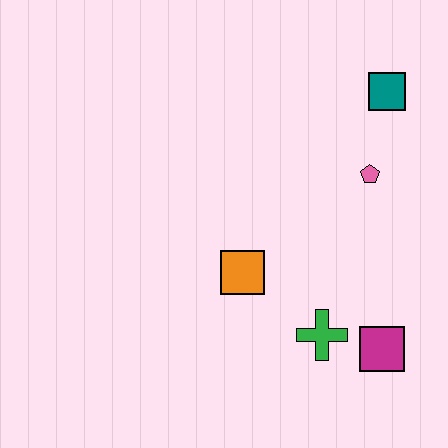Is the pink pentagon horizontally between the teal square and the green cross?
Yes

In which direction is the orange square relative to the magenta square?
The orange square is to the left of the magenta square.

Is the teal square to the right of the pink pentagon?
Yes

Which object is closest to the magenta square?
The green cross is closest to the magenta square.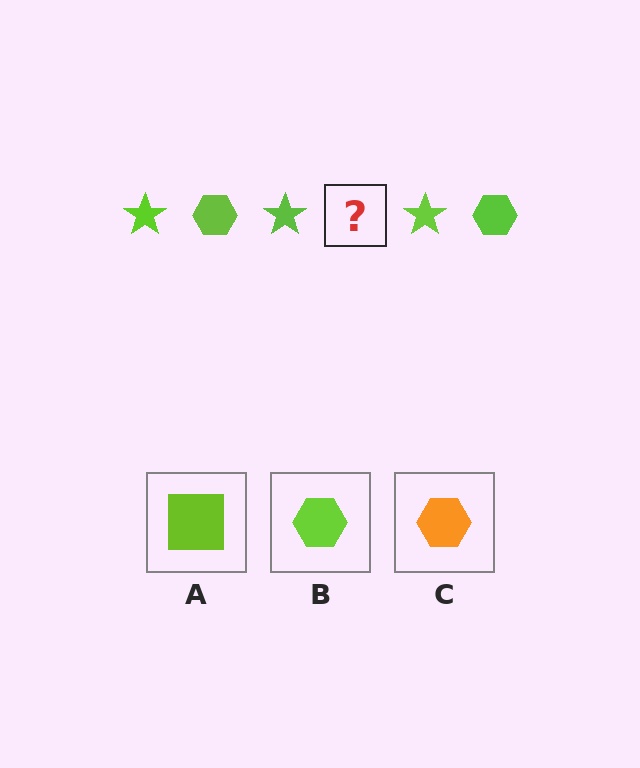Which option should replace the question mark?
Option B.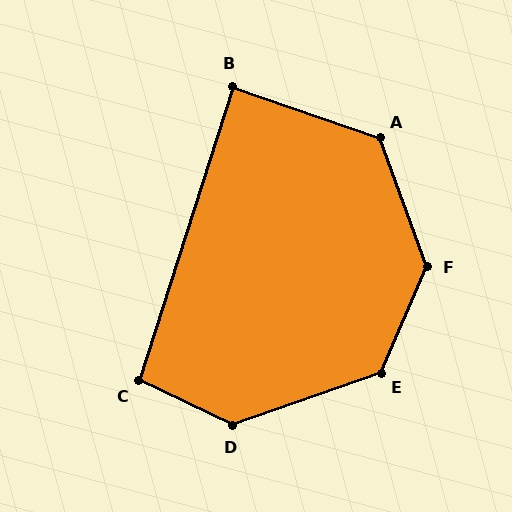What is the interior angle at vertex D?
Approximately 135 degrees (obtuse).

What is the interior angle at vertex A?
Approximately 129 degrees (obtuse).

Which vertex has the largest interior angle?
F, at approximately 137 degrees.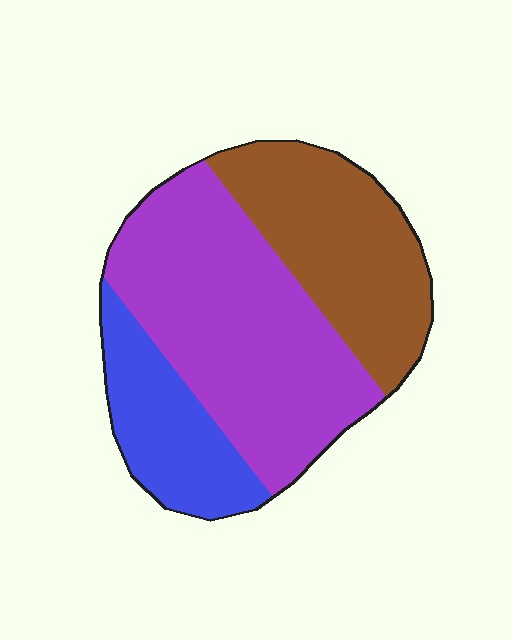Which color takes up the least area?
Blue, at roughly 20%.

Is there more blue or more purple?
Purple.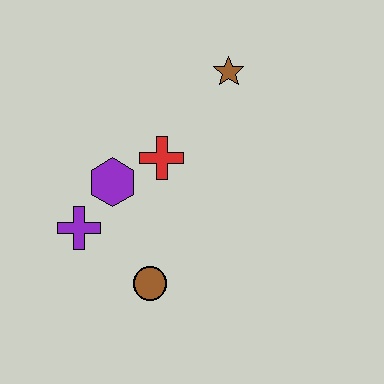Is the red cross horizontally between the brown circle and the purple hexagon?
No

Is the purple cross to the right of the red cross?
No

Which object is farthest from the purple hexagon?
The brown star is farthest from the purple hexagon.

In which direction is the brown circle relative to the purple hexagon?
The brown circle is below the purple hexagon.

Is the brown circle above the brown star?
No